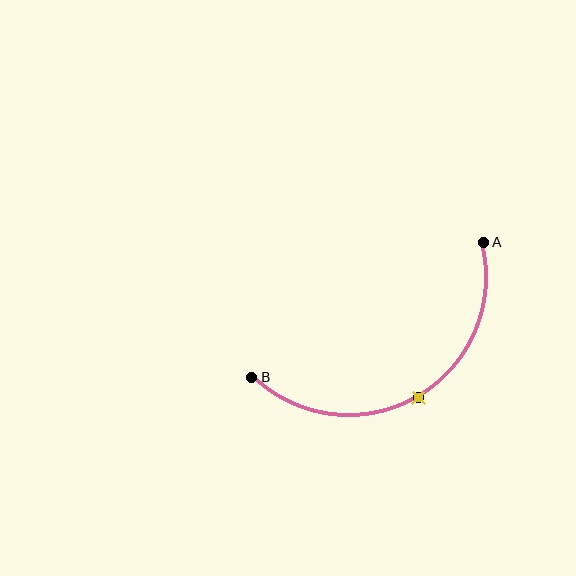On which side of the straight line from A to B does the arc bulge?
The arc bulges below the straight line connecting A and B.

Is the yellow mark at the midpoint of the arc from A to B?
Yes. The yellow mark lies on the arc at equal arc-length from both A and B — it is the arc midpoint.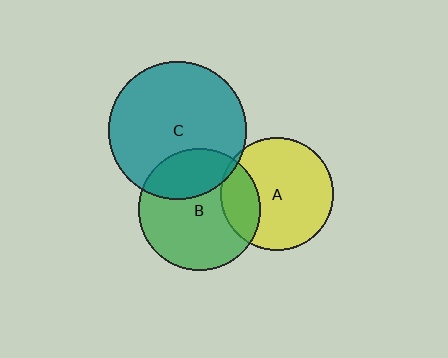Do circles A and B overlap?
Yes.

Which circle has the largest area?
Circle C (teal).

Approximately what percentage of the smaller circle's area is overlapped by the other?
Approximately 25%.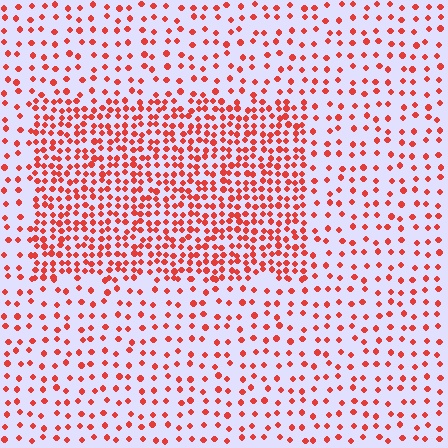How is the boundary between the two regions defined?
The boundary is defined by a change in element density (approximately 2.3x ratio). All elements are the same color, size, and shape.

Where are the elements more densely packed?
The elements are more densely packed inside the rectangle boundary.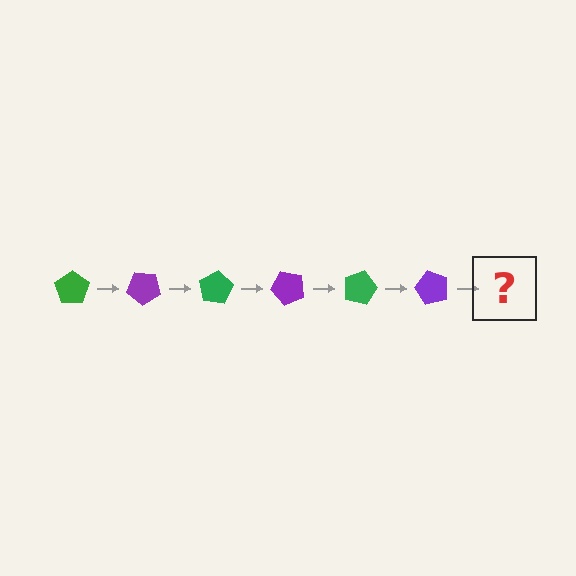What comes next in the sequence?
The next element should be a green pentagon, rotated 240 degrees from the start.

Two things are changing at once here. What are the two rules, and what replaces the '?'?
The two rules are that it rotates 40 degrees each step and the color cycles through green and purple. The '?' should be a green pentagon, rotated 240 degrees from the start.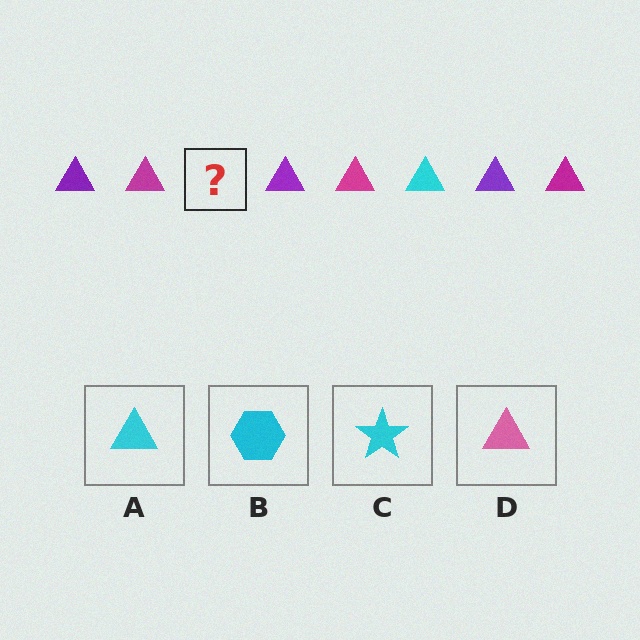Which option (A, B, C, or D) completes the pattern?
A.